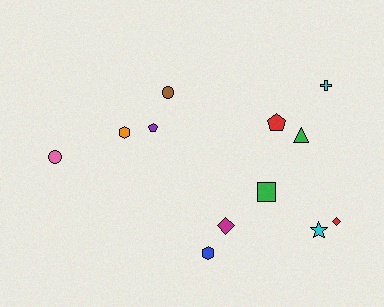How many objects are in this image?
There are 12 objects.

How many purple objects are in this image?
There is 1 purple object.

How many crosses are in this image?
There is 1 cross.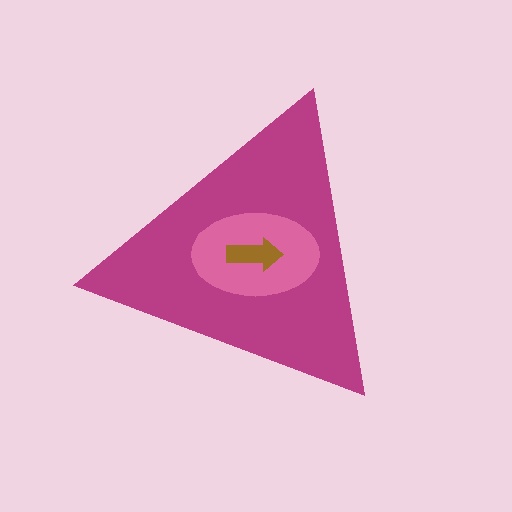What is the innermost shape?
The brown arrow.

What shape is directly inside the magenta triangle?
The pink ellipse.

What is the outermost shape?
The magenta triangle.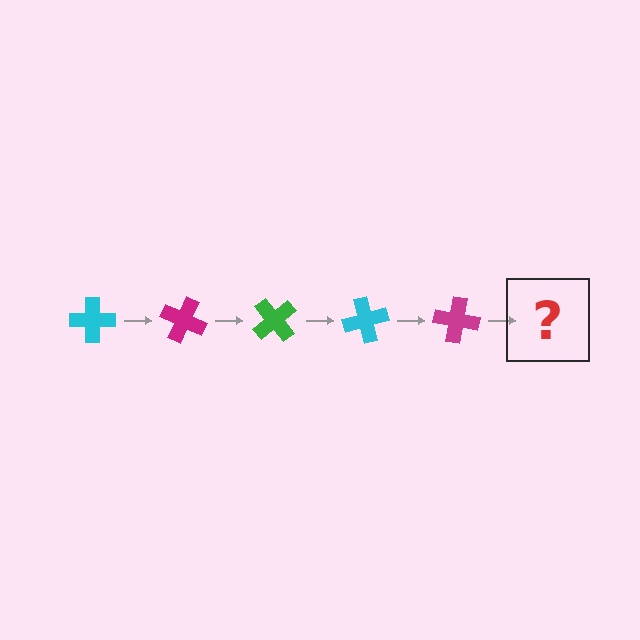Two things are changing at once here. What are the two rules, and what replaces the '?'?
The two rules are that it rotates 25 degrees each step and the color cycles through cyan, magenta, and green. The '?' should be a green cross, rotated 125 degrees from the start.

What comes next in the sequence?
The next element should be a green cross, rotated 125 degrees from the start.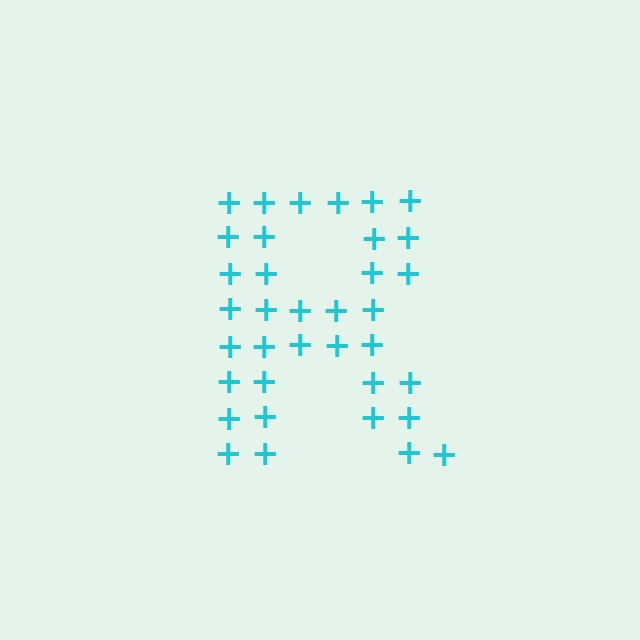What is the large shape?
The large shape is the letter R.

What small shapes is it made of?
It is made of small plus signs.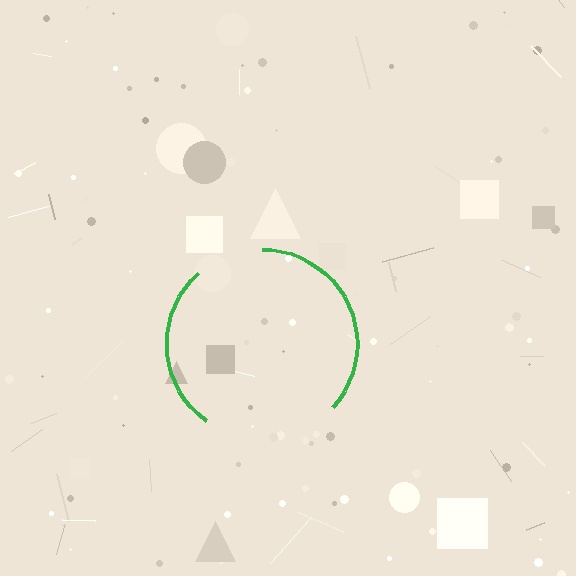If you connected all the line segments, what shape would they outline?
They would outline a circle.